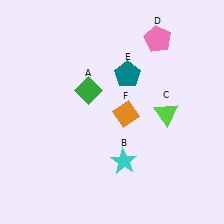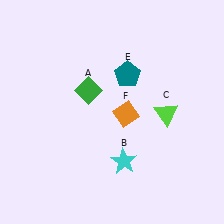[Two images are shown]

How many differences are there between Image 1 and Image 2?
There is 1 difference between the two images.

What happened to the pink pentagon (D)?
The pink pentagon (D) was removed in Image 2. It was in the top-right area of Image 1.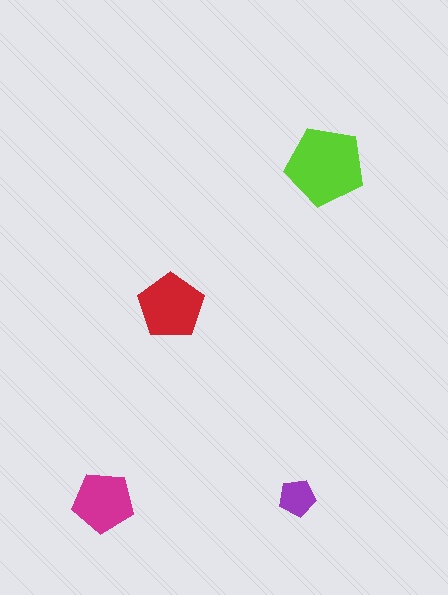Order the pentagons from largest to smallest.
the lime one, the red one, the magenta one, the purple one.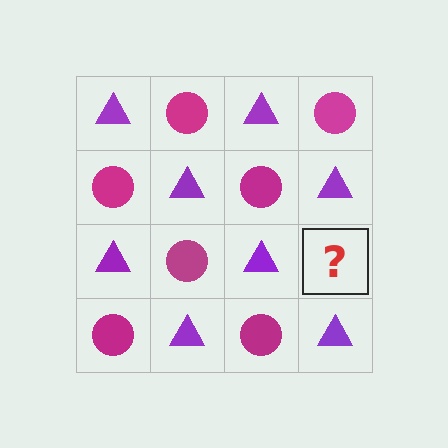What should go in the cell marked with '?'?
The missing cell should contain a magenta circle.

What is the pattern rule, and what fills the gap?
The rule is that it alternates purple triangle and magenta circle in a checkerboard pattern. The gap should be filled with a magenta circle.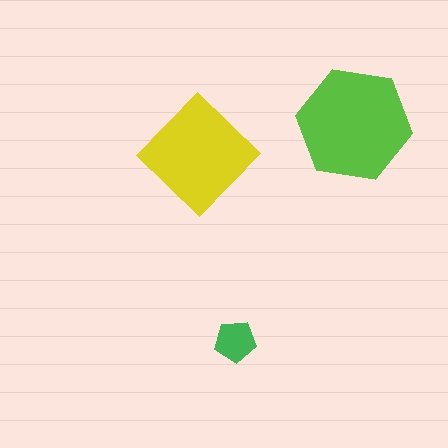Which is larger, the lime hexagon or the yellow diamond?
The lime hexagon.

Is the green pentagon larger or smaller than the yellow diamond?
Smaller.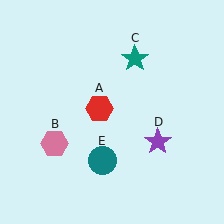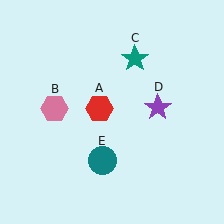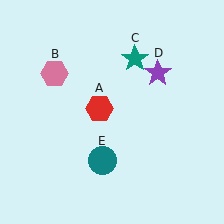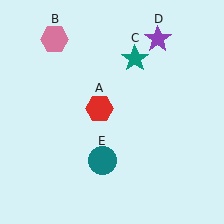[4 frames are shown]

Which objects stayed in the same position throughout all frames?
Red hexagon (object A) and teal star (object C) and teal circle (object E) remained stationary.